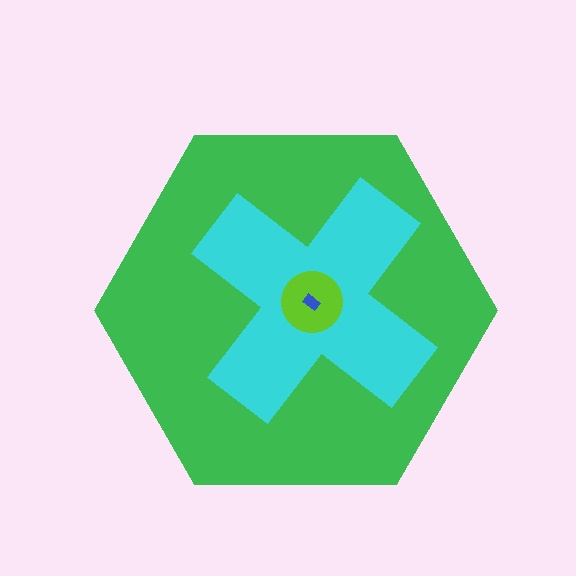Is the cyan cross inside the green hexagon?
Yes.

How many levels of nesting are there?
4.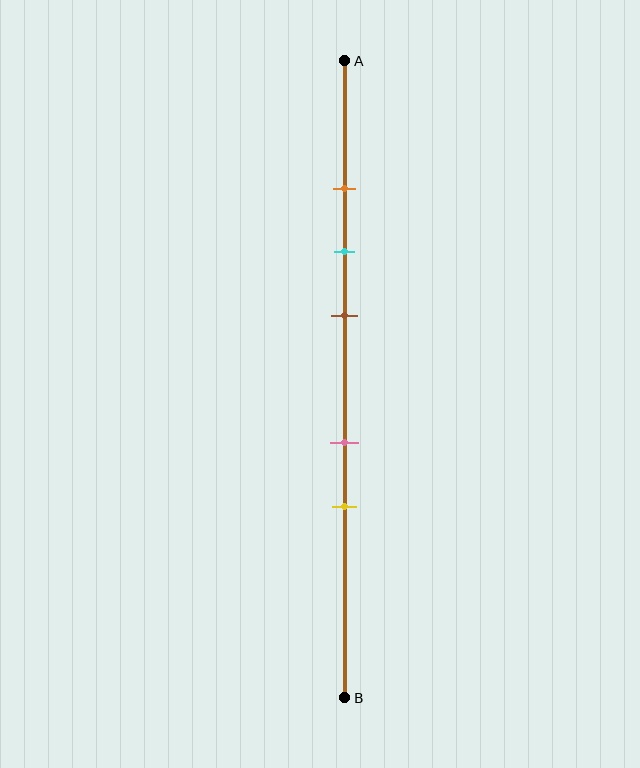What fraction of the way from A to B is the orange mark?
The orange mark is approximately 20% (0.2) of the way from A to B.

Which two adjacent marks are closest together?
The orange and cyan marks are the closest adjacent pair.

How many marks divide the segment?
There are 5 marks dividing the segment.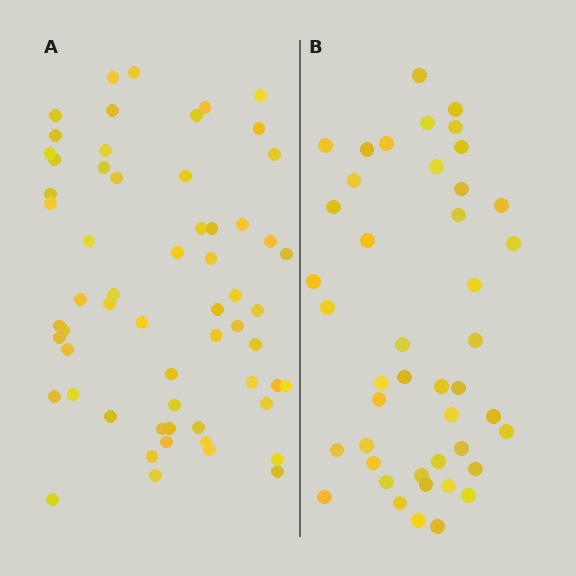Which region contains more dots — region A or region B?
Region A (the left region) has more dots.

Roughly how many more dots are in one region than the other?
Region A has approximately 15 more dots than region B.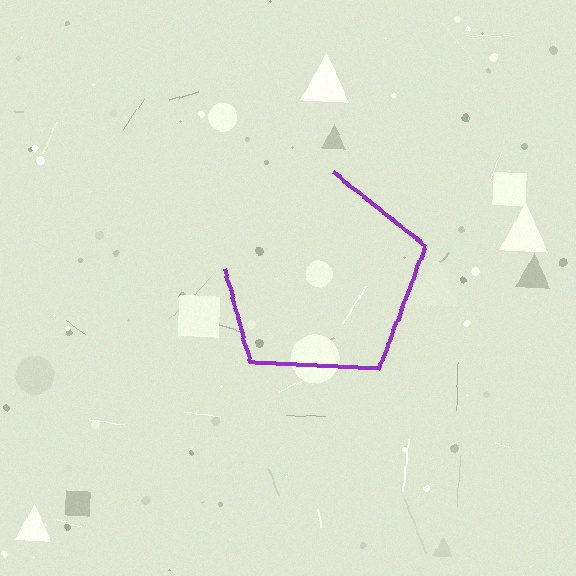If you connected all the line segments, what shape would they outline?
They would outline a pentagon.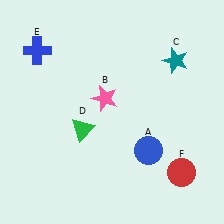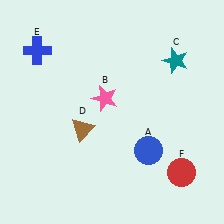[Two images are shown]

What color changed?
The triangle (D) changed from green in Image 1 to brown in Image 2.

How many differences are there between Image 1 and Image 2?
There is 1 difference between the two images.